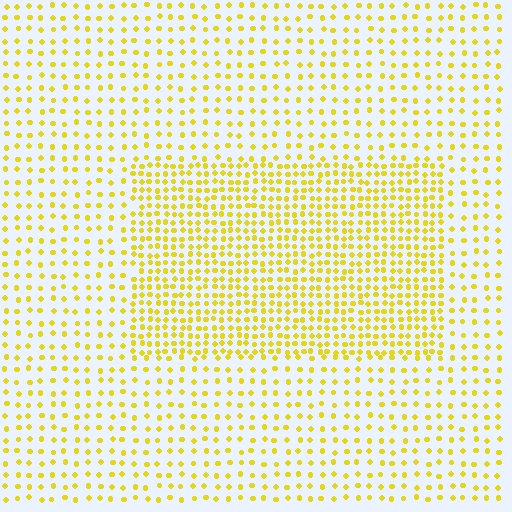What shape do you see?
I see a rectangle.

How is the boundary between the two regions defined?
The boundary is defined by a change in element density (approximately 2.1x ratio). All elements are the same color, size, and shape.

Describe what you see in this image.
The image contains small yellow elements arranged at two different densities. A rectangle-shaped region is visible where the elements are more densely packed than the surrounding area.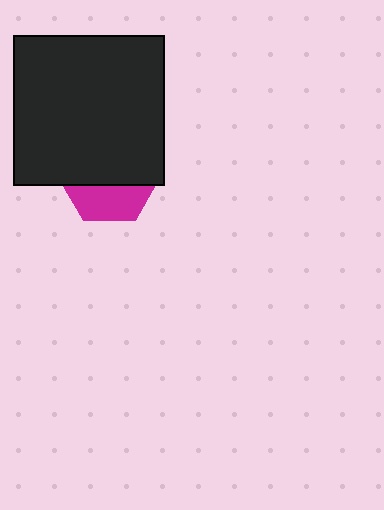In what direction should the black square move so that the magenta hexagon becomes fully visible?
The black square should move up. That is the shortest direction to clear the overlap and leave the magenta hexagon fully visible.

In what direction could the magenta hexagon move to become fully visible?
The magenta hexagon could move down. That would shift it out from behind the black square entirely.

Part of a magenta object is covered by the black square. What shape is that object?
It is a hexagon.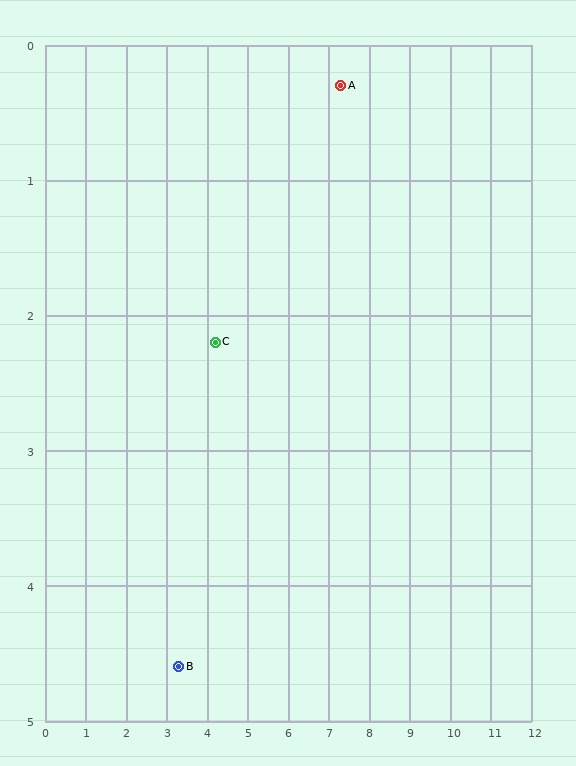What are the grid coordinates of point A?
Point A is at approximately (7.3, 0.3).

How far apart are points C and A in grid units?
Points C and A are about 3.6 grid units apart.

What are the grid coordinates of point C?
Point C is at approximately (4.2, 2.2).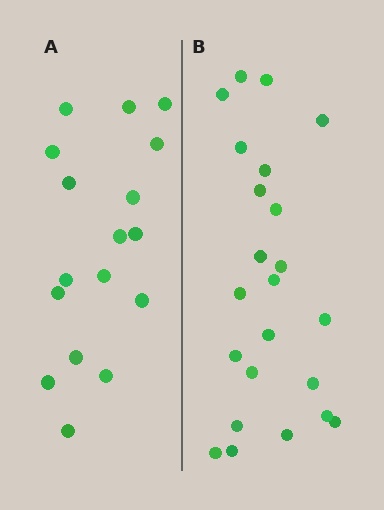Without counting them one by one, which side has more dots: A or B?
Region B (the right region) has more dots.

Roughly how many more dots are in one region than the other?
Region B has about 6 more dots than region A.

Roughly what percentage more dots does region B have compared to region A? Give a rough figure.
About 35% more.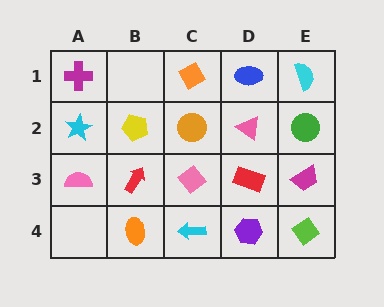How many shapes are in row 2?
5 shapes.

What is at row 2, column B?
A yellow pentagon.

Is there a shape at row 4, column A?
No, that cell is empty.